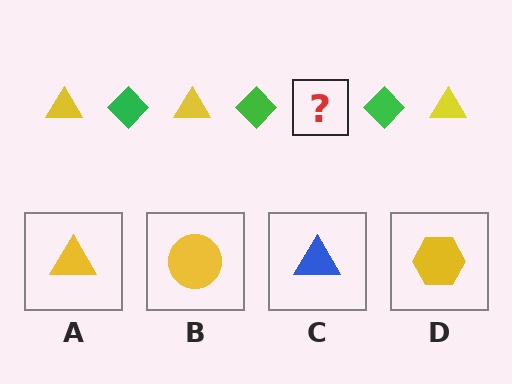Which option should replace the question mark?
Option A.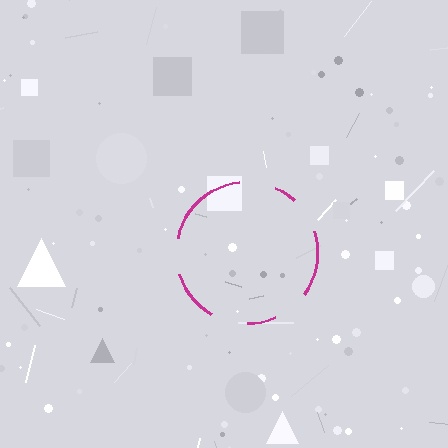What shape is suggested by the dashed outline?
The dashed outline suggests a circle.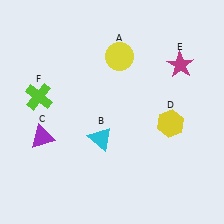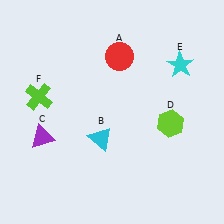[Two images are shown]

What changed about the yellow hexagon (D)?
In Image 1, D is yellow. In Image 2, it changed to lime.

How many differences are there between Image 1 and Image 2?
There are 3 differences between the two images.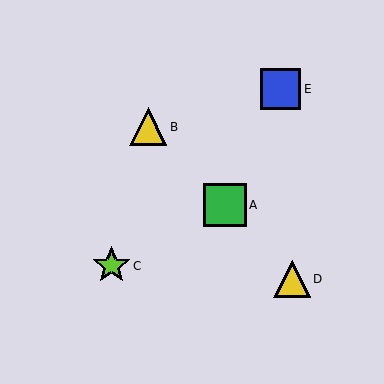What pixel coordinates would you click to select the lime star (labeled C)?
Click at (111, 266) to select the lime star C.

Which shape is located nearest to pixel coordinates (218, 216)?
The green square (labeled A) at (225, 205) is nearest to that location.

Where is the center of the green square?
The center of the green square is at (225, 205).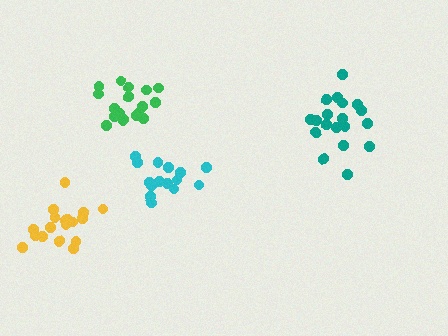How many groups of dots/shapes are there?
There are 4 groups.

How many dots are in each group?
Group 1: 18 dots, Group 2: 17 dots, Group 3: 15 dots, Group 4: 19 dots (69 total).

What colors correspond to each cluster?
The clusters are colored: yellow, green, cyan, teal.